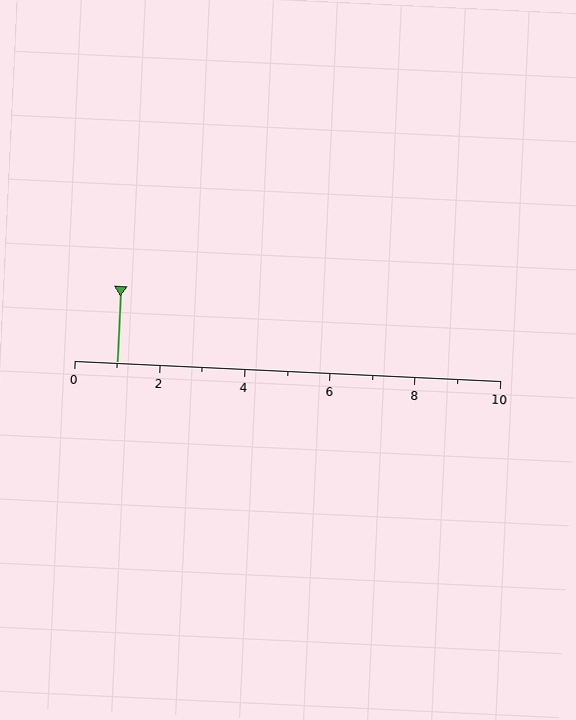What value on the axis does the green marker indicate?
The marker indicates approximately 1.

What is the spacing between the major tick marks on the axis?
The major ticks are spaced 2 apart.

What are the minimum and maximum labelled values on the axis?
The axis runs from 0 to 10.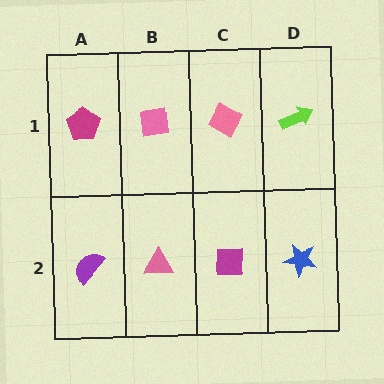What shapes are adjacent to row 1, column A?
A purple semicircle (row 2, column A), a pink square (row 1, column B).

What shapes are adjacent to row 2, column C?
A pink diamond (row 1, column C), a pink triangle (row 2, column B), a blue star (row 2, column D).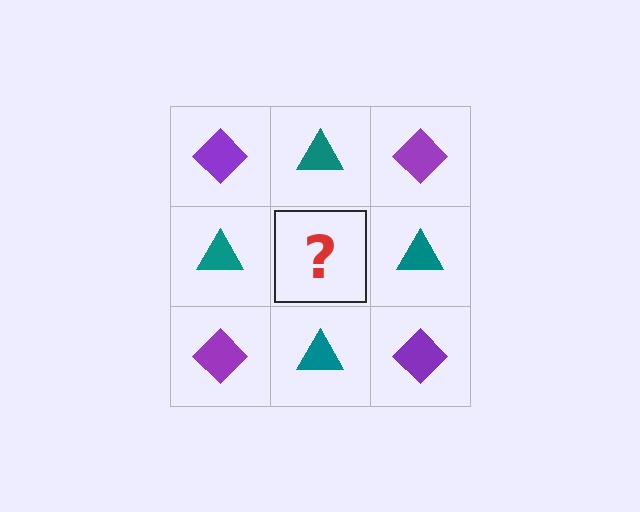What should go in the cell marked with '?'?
The missing cell should contain a purple diamond.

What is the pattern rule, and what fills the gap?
The rule is that it alternates purple diamond and teal triangle in a checkerboard pattern. The gap should be filled with a purple diamond.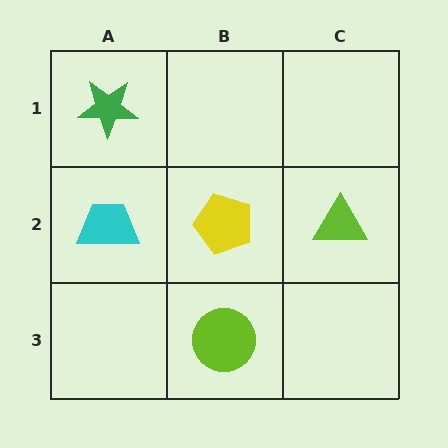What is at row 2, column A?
A cyan trapezoid.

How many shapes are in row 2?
3 shapes.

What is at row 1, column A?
A green star.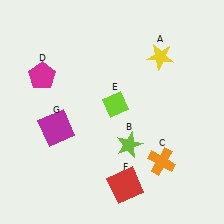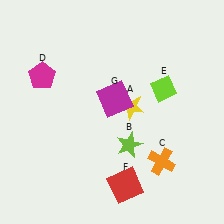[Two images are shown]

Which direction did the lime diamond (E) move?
The lime diamond (E) moved right.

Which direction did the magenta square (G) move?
The magenta square (G) moved right.